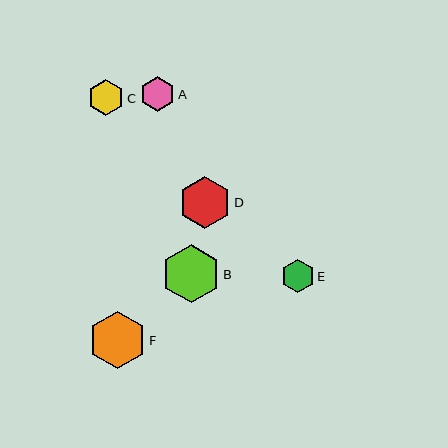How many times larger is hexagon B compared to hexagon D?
Hexagon B is approximately 1.1 times the size of hexagon D.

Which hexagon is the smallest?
Hexagon E is the smallest with a size of approximately 33 pixels.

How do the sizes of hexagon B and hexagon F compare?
Hexagon B and hexagon F are approximately the same size.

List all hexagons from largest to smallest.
From largest to smallest: B, F, D, C, A, E.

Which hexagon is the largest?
Hexagon B is the largest with a size of approximately 58 pixels.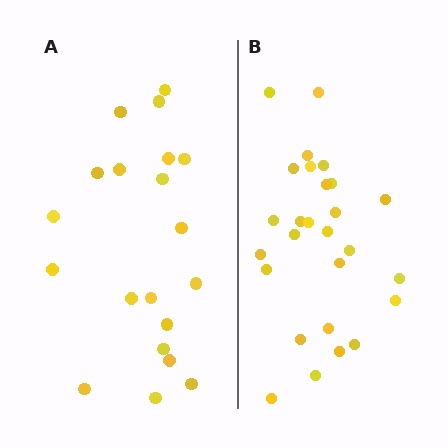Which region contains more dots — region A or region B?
Region B (the right region) has more dots.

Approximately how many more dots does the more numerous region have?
Region B has roughly 8 or so more dots than region A.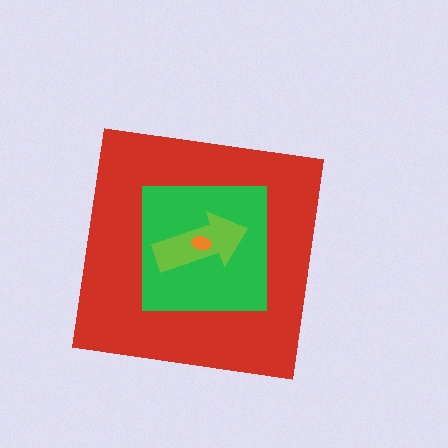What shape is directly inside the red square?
The green square.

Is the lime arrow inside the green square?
Yes.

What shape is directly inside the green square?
The lime arrow.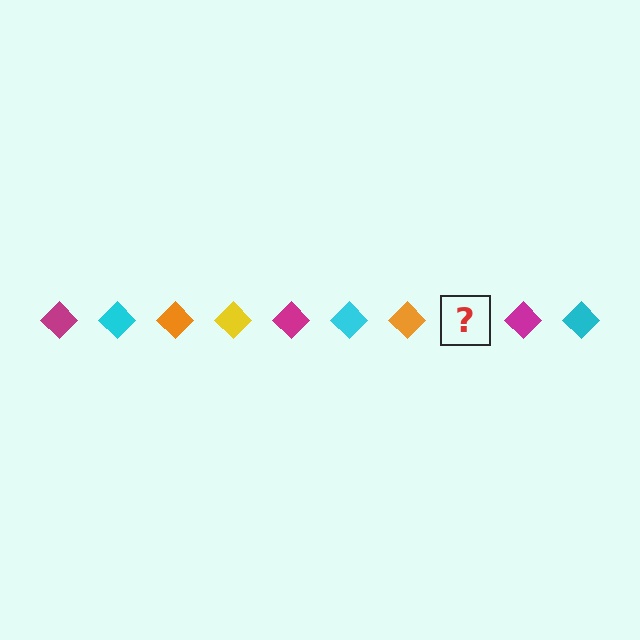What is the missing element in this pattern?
The missing element is a yellow diamond.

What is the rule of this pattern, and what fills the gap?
The rule is that the pattern cycles through magenta, cyan, orange, yellow diamonds. The gap should be filled with a yellow diamond.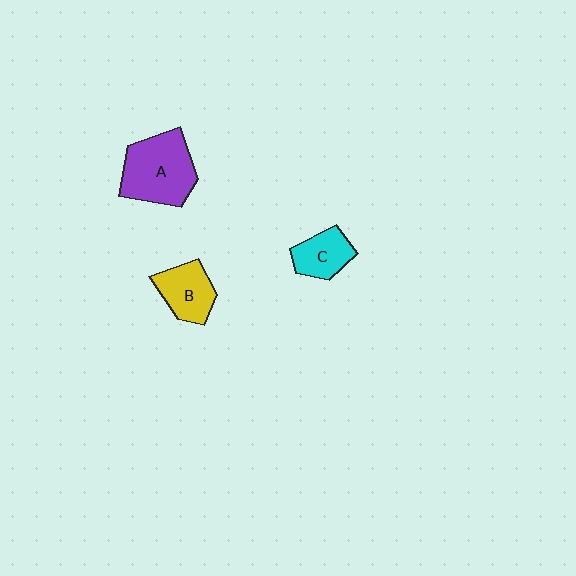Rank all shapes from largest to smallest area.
From largest to smallest: A (purple), B (yellow), C (cyan).